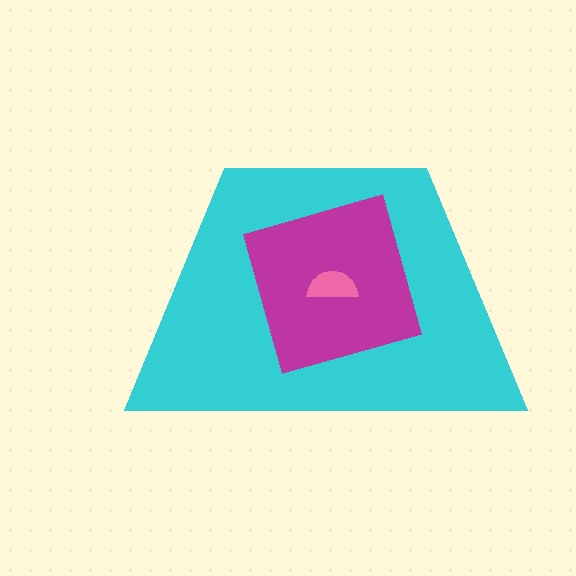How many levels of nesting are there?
3.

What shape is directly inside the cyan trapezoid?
The magenta diamond.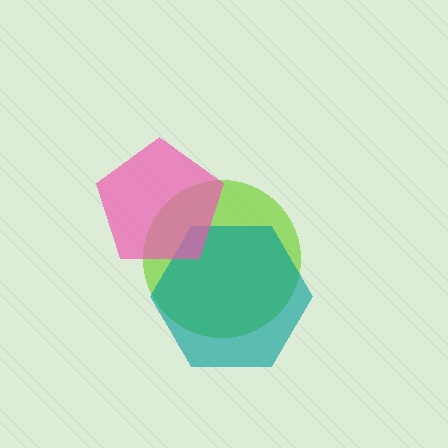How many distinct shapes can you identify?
There are 3 distinct shapes: a lime circle, a teal hexagon, a pink pentagon.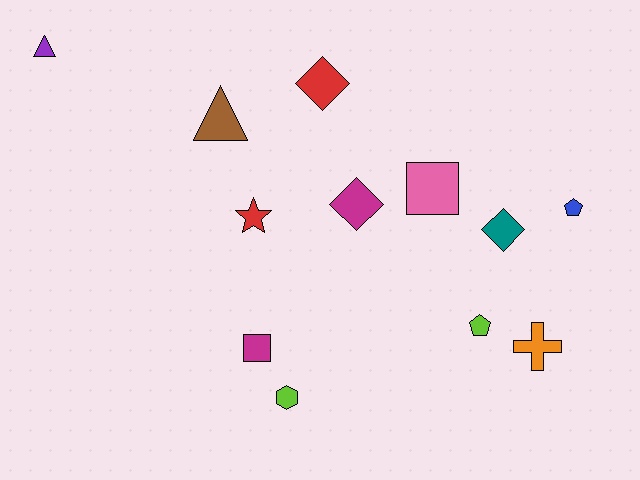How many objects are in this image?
There are 12 objects.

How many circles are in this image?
There are no circles.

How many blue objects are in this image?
There is 1 blue object.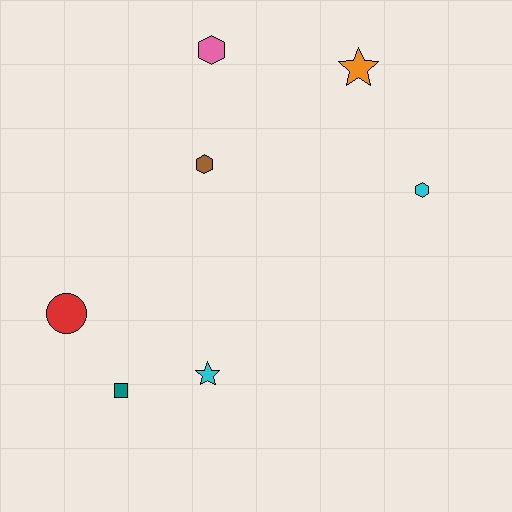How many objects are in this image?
There are 7 objects.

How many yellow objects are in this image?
There are no yellow objects.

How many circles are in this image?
There is 1 circle.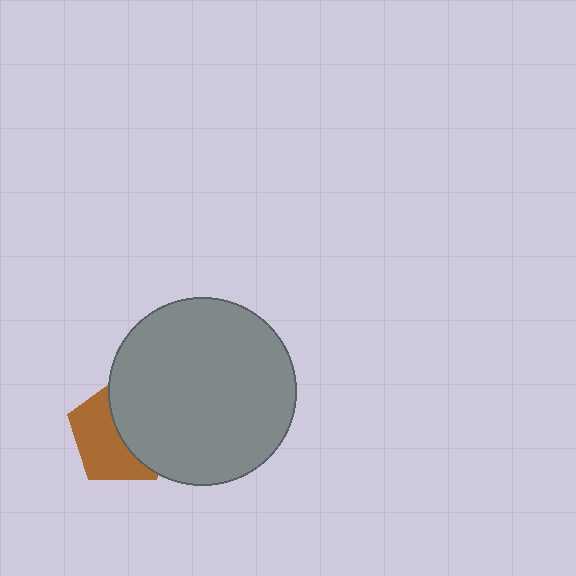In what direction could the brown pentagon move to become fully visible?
The brown pentagon could move left. That would shift it out from behind the gray circle entirely.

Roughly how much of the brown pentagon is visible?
About half of it is visible (roughly 50%).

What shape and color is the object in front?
The object in front is a gray circle.